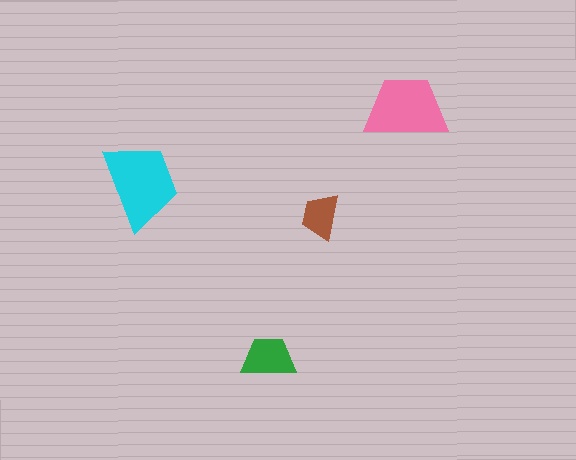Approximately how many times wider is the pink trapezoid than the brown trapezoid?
About 2 times wider.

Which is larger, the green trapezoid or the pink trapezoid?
The pink one.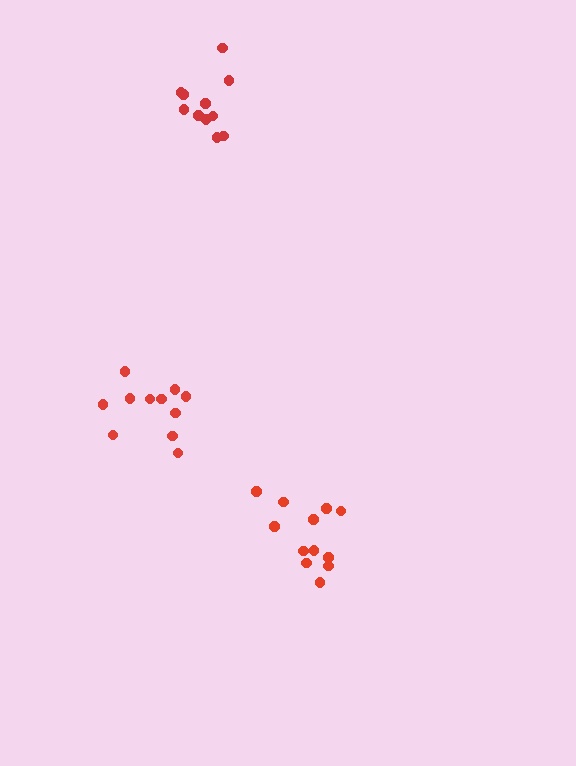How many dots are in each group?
Group 1: 12 dots, Group 2: 11 dots, Group 3: 11 dots (34 total).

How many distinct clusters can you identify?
There are 3 distinct clusters.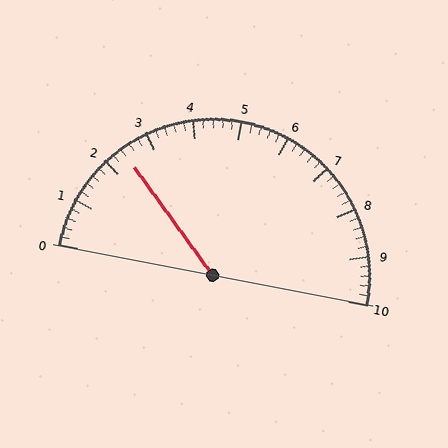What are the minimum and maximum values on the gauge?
The gauge ranges from 0 to 10.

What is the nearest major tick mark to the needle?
The nearest major tick mark is 2.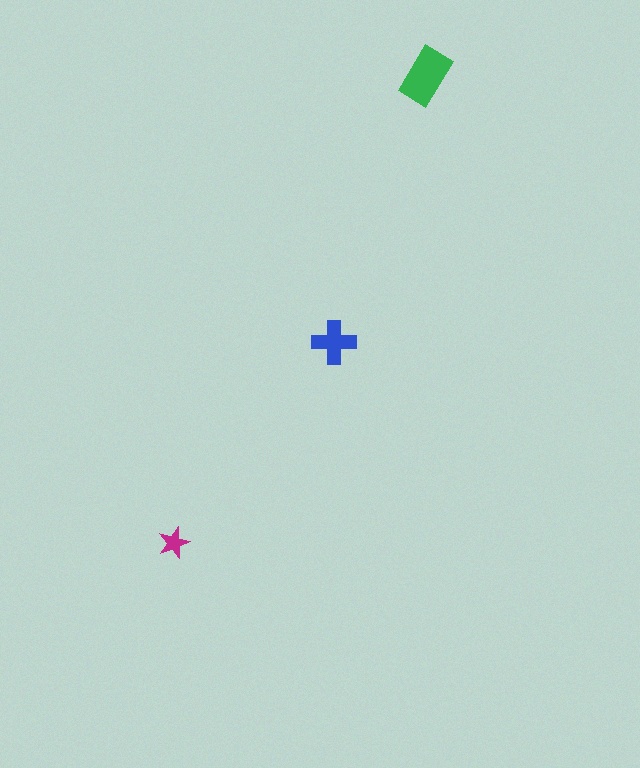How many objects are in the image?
There are 3 objects in the image.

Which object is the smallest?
The magenta star.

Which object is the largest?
The green rectangle.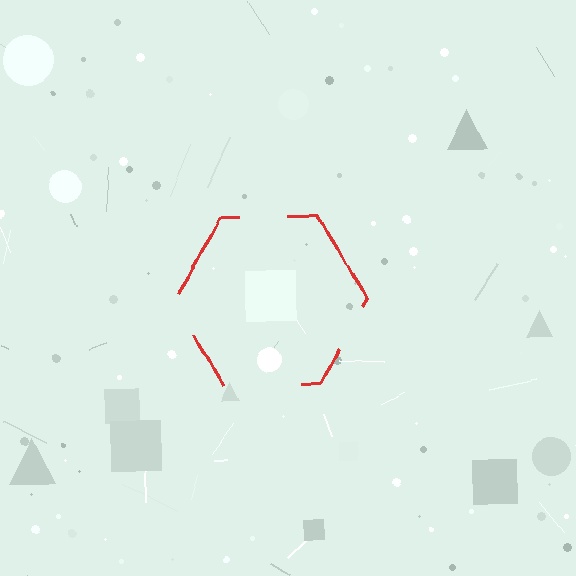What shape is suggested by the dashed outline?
The dashed outline suggests a hexagon.